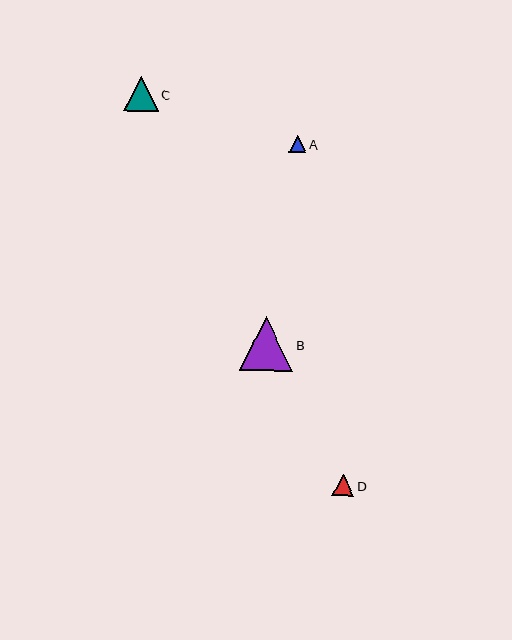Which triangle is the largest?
Triangle B is the largest with a size of approximately 54 pixels.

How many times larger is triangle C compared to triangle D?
Triangle C is approximately 1.6 times the size of triangle D.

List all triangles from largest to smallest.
From largest to smallest: B, C, D, A.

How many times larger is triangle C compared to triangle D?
Triangle C is approximately 1.6 times the size of triangle D.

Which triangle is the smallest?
Triangle A is the smallest with a size of approximately 17 pixels.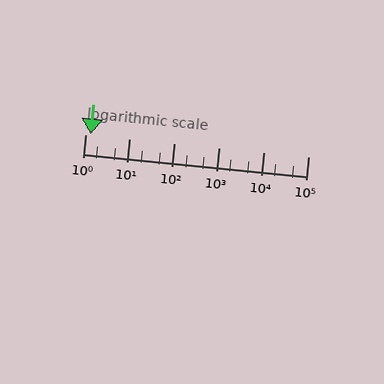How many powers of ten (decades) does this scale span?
The scale spans 5 decades, from 1 to 100000.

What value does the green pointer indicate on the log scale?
The pointer indicates approximately 1.3.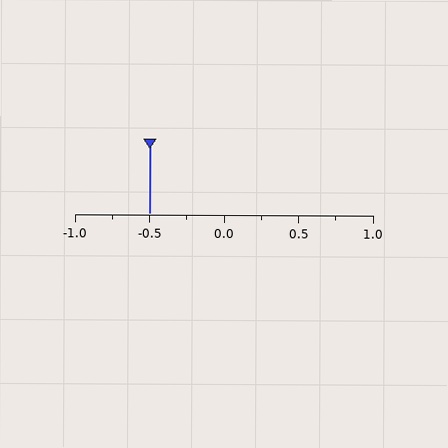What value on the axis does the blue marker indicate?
The marker indicates approximately -0.5.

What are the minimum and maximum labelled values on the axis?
The axis runs from -1.0 to 1.0.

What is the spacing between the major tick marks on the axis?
The major ticks are spaced 0.5 apart.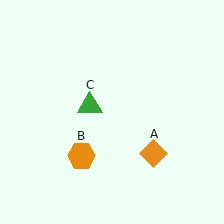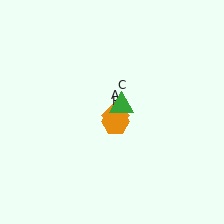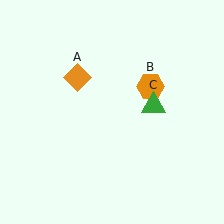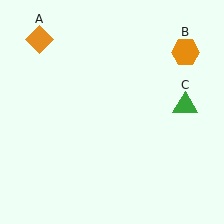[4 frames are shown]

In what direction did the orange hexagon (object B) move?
The orange hexagon (object B) moved up and to the right.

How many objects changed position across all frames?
3 objects changed position: orange diamond (object A), orange hexagon (object B), green triangle (object C).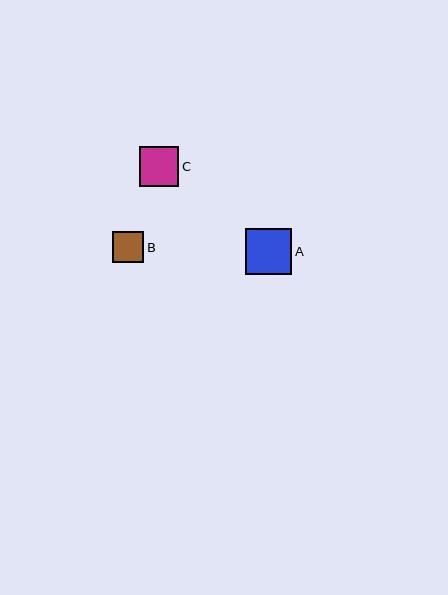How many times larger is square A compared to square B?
Square A is approximately 1.5 times the size of square B.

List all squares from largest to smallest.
From largest to smallest: A, C, B.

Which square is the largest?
Square A is the largest with a size of approximately 46 pixels.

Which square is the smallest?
Square B is the smallest with a size of approximately 31 pixels.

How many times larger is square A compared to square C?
Square A is approximately 1.2 times the size of square C.